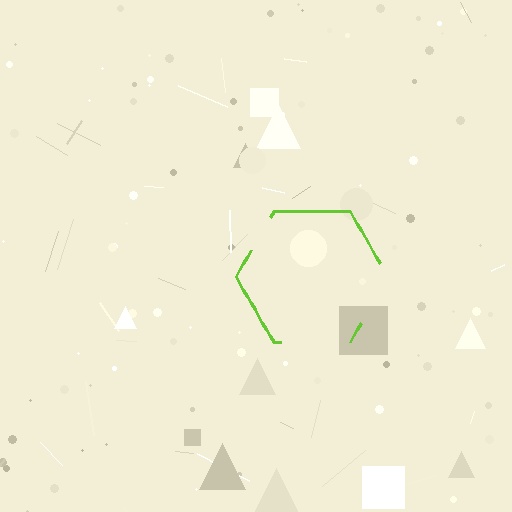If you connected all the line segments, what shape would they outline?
They would outline a hexagon.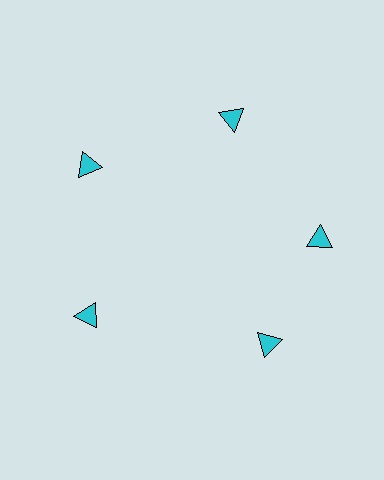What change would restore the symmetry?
The symmetry would be restored by rotating it back into even spacing with its neighbors so that all 5 triangles sit at equal angles and equal distance from the center.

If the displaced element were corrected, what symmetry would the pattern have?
It would have 5-fold rotational symmetry — the pattern would map onto itself every 72 degrees.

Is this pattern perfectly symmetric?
No. The 5 cyan triangles are arranged in a ring, but one element near the 5 o'clock position is rotated out of alignment along the ring, breaking the 5-fold rotational symmetry.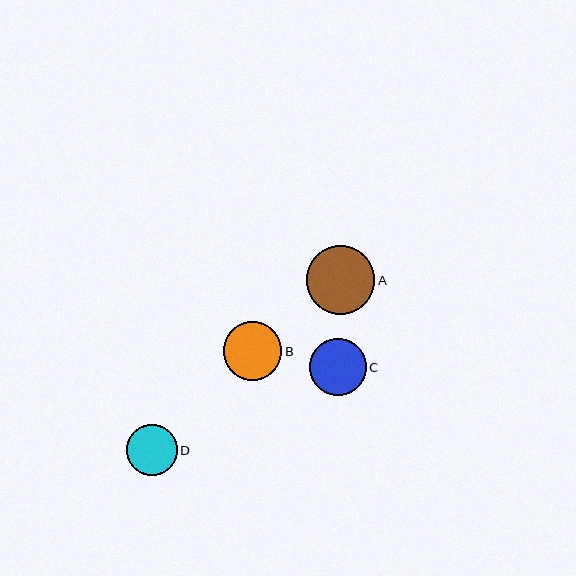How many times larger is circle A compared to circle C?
Circle A is approximately 1.2 times the size of circle C.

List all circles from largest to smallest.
From largest to smallest: A, B, C, D.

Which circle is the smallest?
Circle D is the smallest with a size of approximately 51 pixels.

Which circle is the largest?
Circle A is the largest with a size of approximately 69 pixels.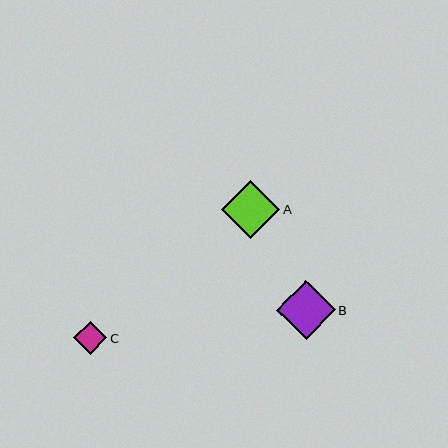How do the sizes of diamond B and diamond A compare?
Diamond B and diamond A are approximately the same size.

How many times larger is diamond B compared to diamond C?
Diamond B is approximately 1.8 times the size of diamond C.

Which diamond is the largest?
Diamond B is the largest with a size of approximately 58 pixels.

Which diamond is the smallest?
Diamond C is the smallest with a size of approximately 33 pixels.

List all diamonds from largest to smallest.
From largest to smallest: B, A, C.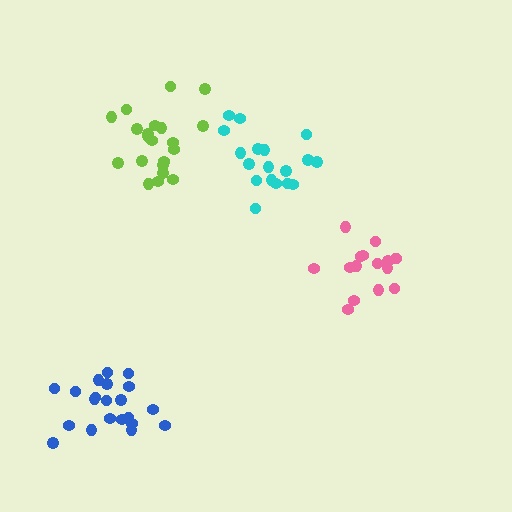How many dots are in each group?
Group 1: 21 dots, Group 2: 18 dots, Group 3: 21 dots, Group 4: 16 dots (76 total).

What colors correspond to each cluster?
The clusters are colored: blue, cyan, lime, pink.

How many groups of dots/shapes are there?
There are 4 groups.